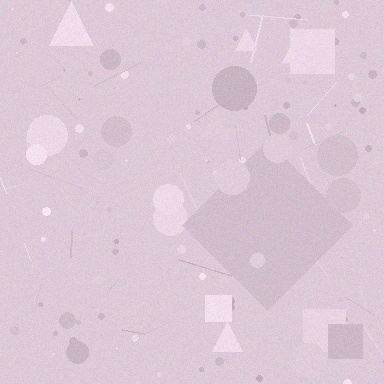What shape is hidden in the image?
A diamond is hidden in the image.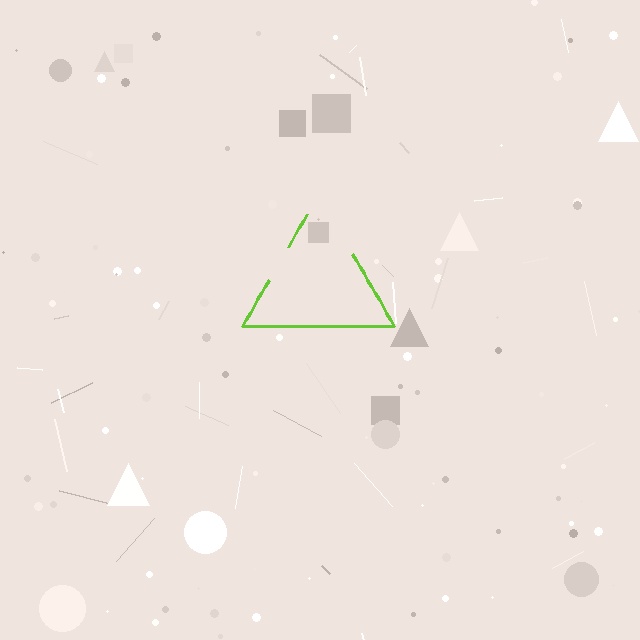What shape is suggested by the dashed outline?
The dashed outline suggests a triangle.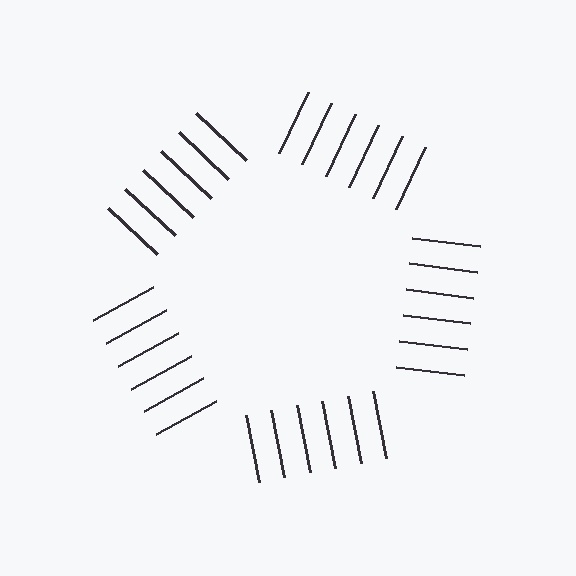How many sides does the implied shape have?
5 sides — the line-ends trace a pentagon.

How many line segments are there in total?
30 — 6 along each of the 5 edges.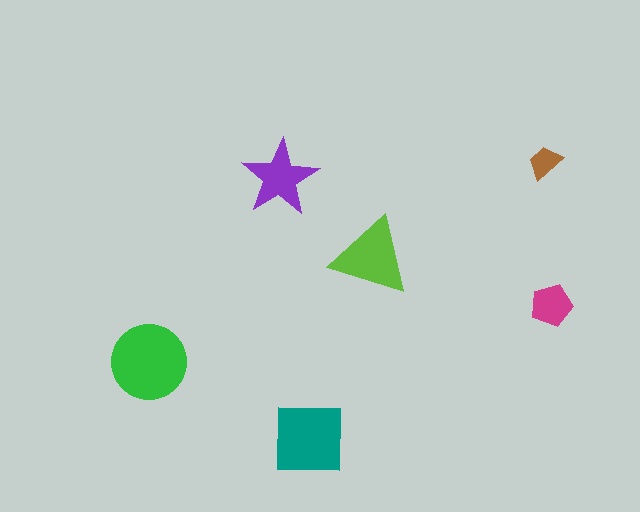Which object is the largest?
The green circle.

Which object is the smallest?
The brown trapezoid.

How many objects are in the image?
There are 6 objects in the image.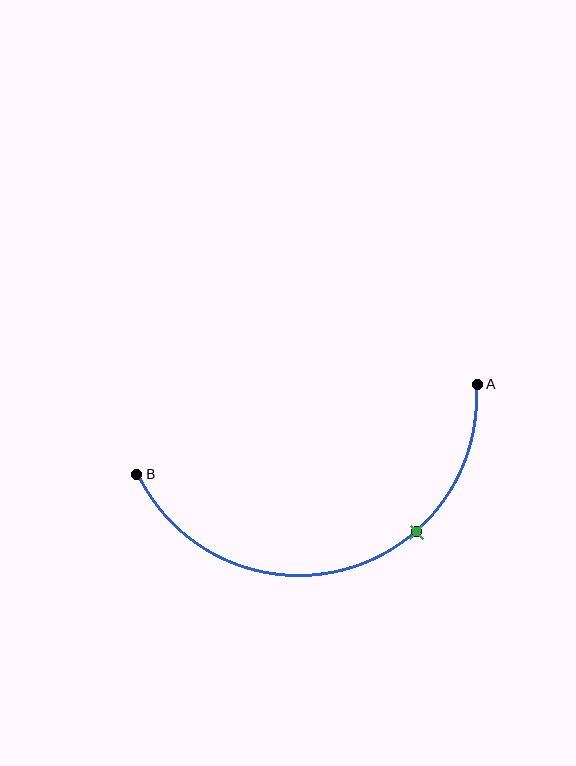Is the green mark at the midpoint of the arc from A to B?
No. The green mark lies on the arc but is closer to endpoint A. The arc midpoint would be at the point on the curve equidistant along the arc from both A and B.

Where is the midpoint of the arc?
The arc midpoint is the point on the curve farthest from the straight line joining A and B. It sits below that line.